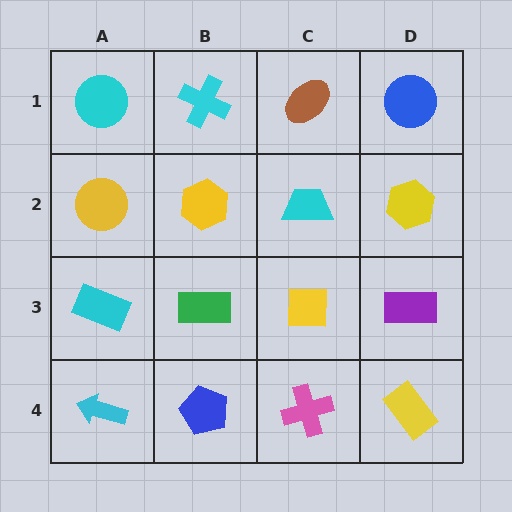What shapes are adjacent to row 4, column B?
A green rectangle (row 3, column B), a cyan arrow (row 4, column A), a pink cross (row 4, column C).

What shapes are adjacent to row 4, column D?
A purple rectangle (row 3, column D), a pink cross (row 4, column C).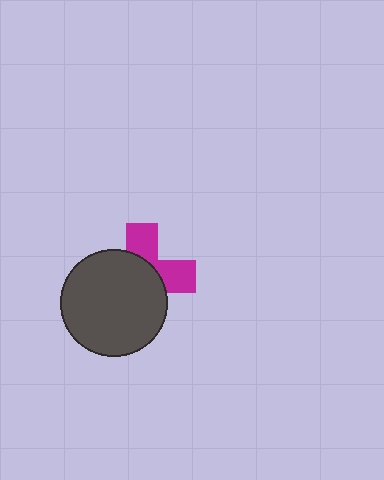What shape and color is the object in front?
The object in front is a dark gray circle.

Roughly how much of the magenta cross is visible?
A small part of it is visible (roughly 38%).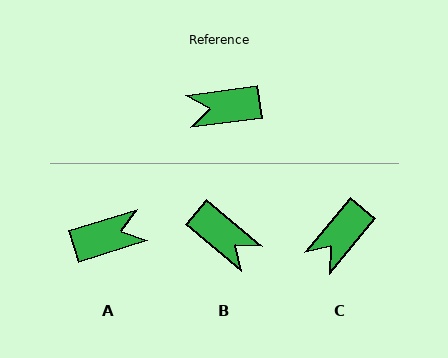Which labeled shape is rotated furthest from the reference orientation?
A, about 170 degrees away.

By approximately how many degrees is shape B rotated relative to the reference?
Approximately 133 degrees counter-clockwise.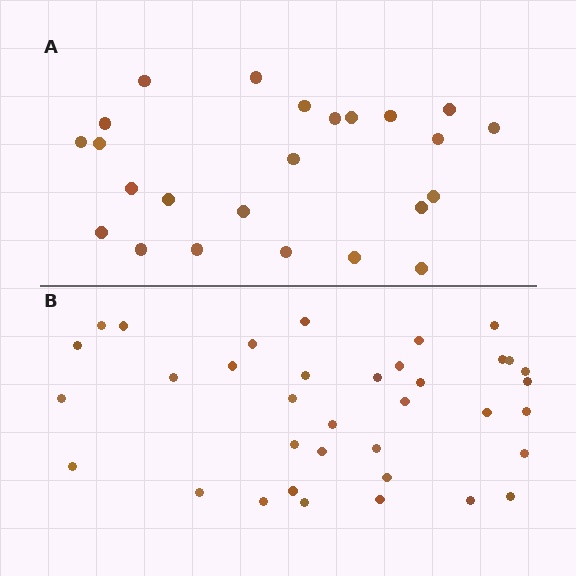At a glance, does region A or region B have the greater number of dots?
Region B (the bottom region) has more dots.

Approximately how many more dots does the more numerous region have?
Region B has roughly 12 or so more dots than region A.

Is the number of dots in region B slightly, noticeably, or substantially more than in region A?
Region B has substantially more. The ratio is roughly 1.5 to 1.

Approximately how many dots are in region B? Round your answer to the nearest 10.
About 40 dots. (The exact count is 36, which rounds to 40.)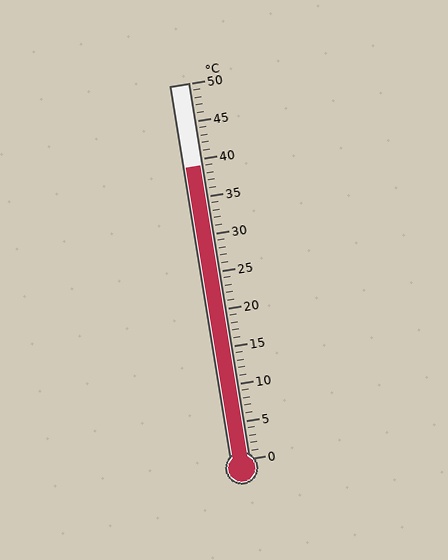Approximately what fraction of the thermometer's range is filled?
The thermometer is filled to approximately 80% of its range.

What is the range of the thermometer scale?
The thermometer scale ranges from 0°C to 50°C.